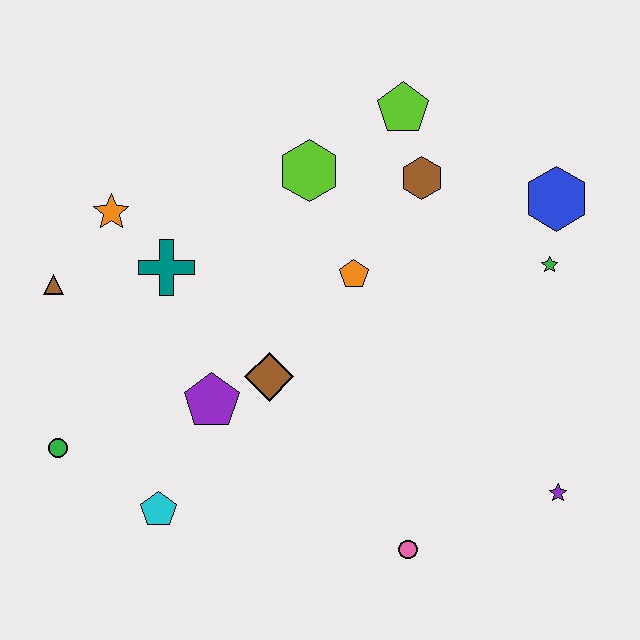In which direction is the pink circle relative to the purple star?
The pink circle is to the left of the purple star.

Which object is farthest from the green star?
The green circle is farthest from the green star.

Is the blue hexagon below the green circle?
No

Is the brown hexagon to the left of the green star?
Yes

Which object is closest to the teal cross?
The orange star is closest to the teal cross.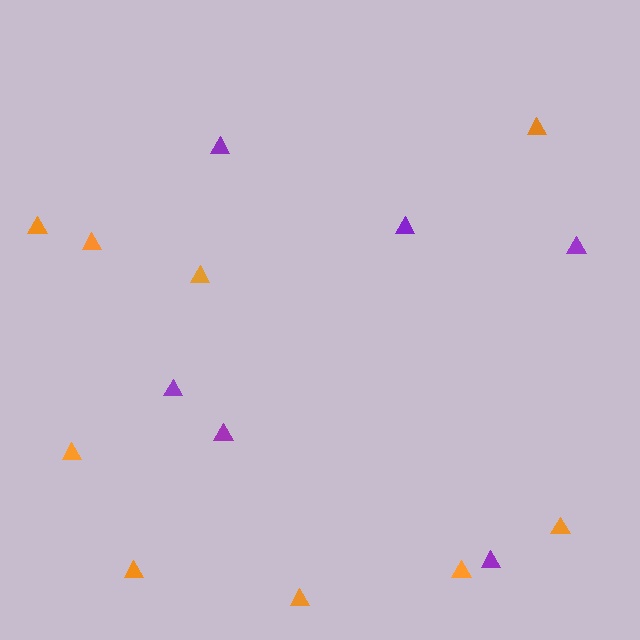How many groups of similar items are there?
There are 2 groups: one group of orange triangles (9) and one group of purple triangles (6).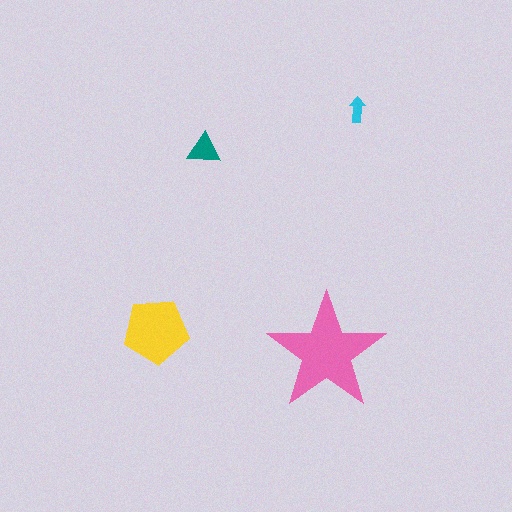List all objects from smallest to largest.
The cyan arrow, the teal triangle, the yellow pentagon, the pink star.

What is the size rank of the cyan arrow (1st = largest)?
4th.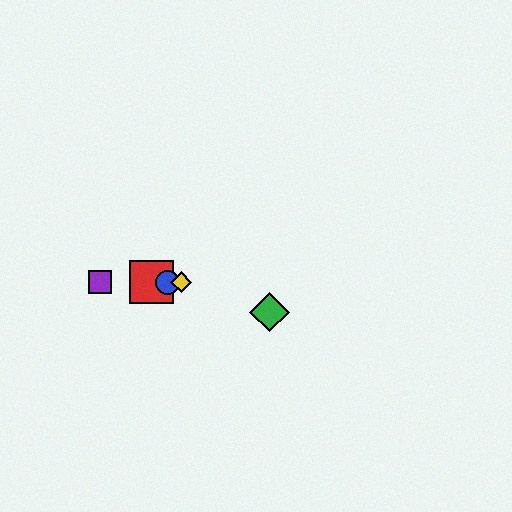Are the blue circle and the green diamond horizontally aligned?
No, the blue circle is at y≈282 and the green diamond is at y≈312.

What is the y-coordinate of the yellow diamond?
The yellow diamond is at y≈282.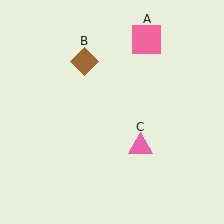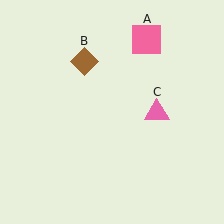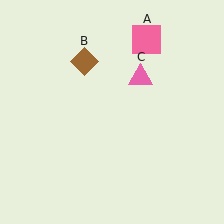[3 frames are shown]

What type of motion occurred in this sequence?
The pink triangle (object C) rotated counterclockwise around the center of the scene.